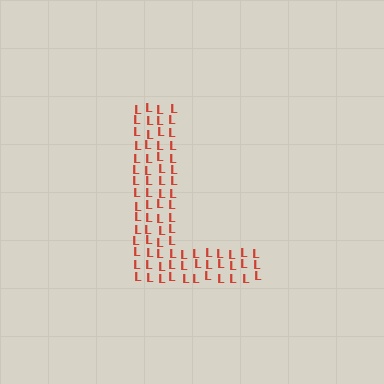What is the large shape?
The large shape is the letter L.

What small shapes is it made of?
It is made of small letter L's.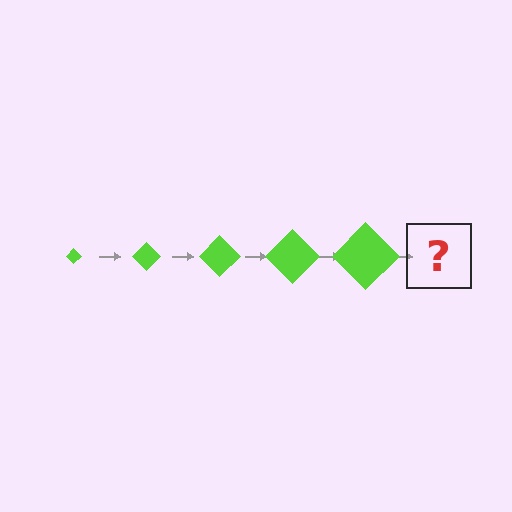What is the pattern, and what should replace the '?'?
The pattern is that the diamond gets progressively larger each step. The '?' should be a lime diamond, larger than the previous one.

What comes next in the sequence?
The next element should be a lime diamond, larger than the previous one.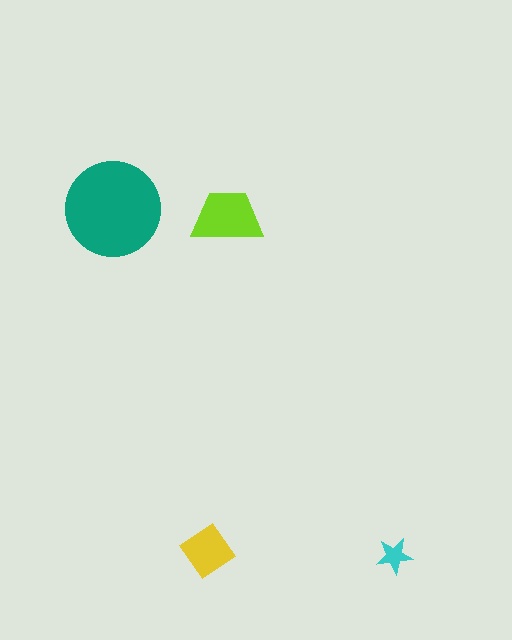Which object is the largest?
The teal circle.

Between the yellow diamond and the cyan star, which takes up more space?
The yellow diamond.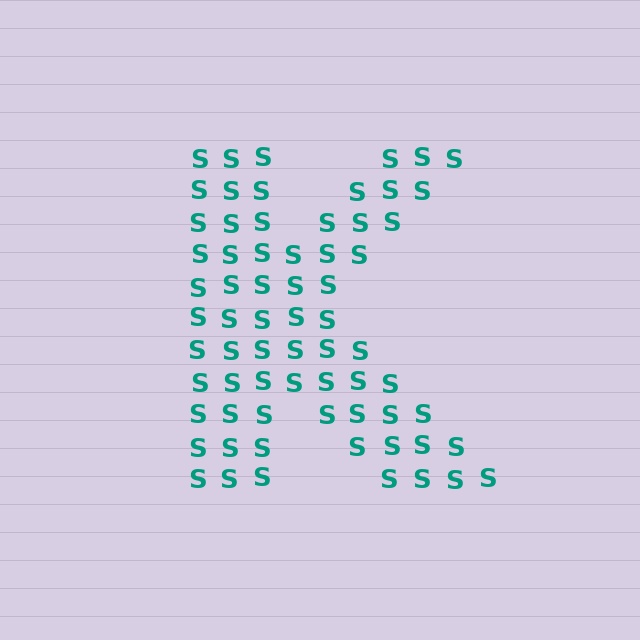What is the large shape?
The large shape is the letter K.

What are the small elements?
The small elements are letter S's.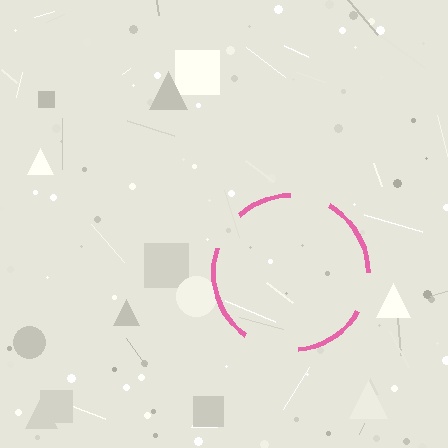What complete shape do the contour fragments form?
The contour fragments form a circle.